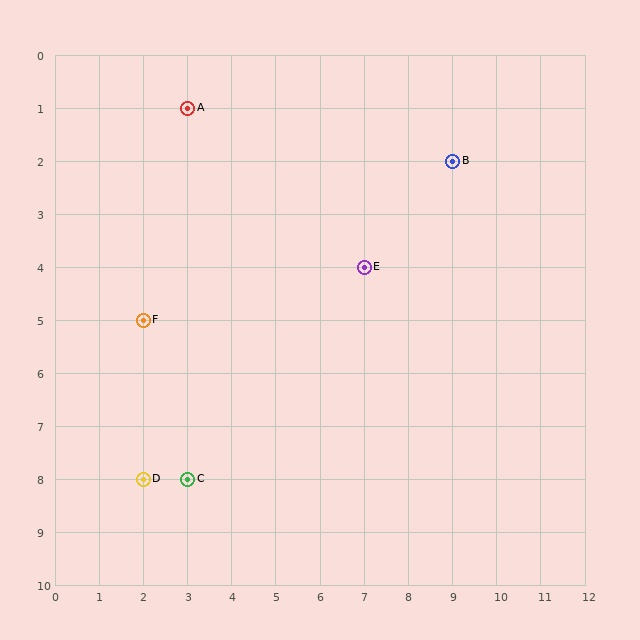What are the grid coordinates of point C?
Point C is at grid coordinates (3, 8).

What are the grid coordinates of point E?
Point E is at grid coordinates (7, 4).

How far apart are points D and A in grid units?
Points D and A are 1 column and 7 rows apart (about 7.1 grid units diagonally).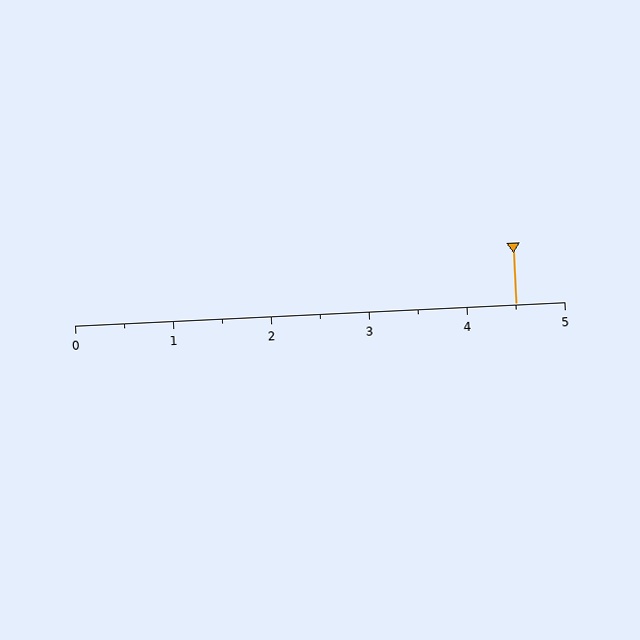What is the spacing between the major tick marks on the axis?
The major ticks are spaced 1 apart.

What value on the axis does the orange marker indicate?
The marker indicates approximately 4.5.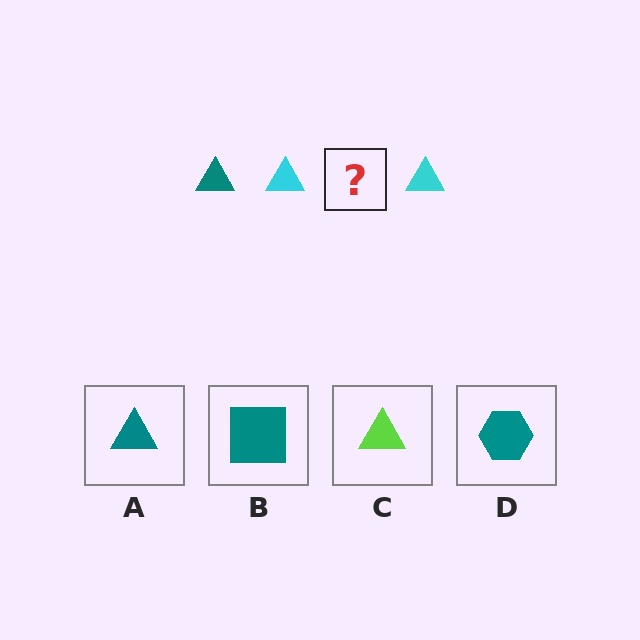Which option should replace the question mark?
Option A.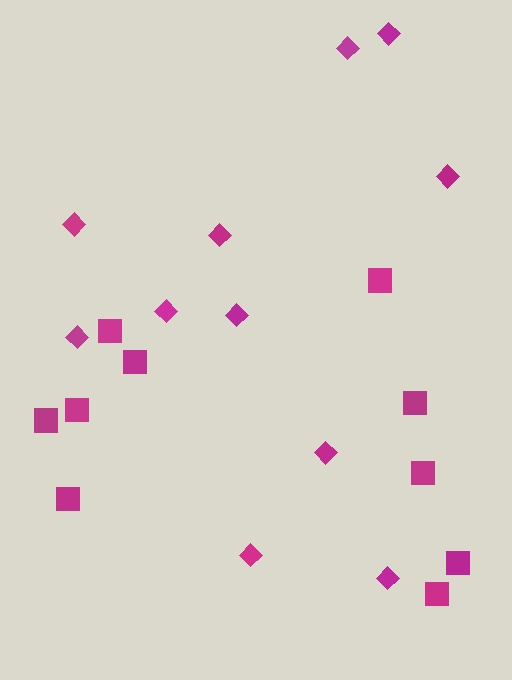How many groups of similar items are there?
There are 2 groups: one group of squares (10) and one group of diamonds (11).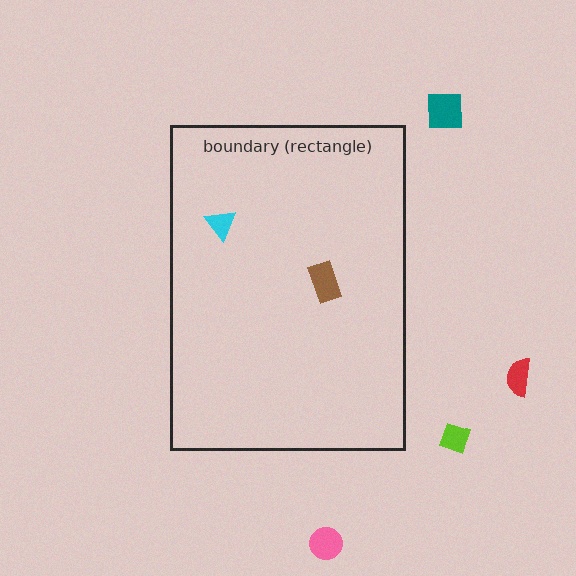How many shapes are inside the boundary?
2 inside, 4 outside.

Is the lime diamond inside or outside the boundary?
Outside.